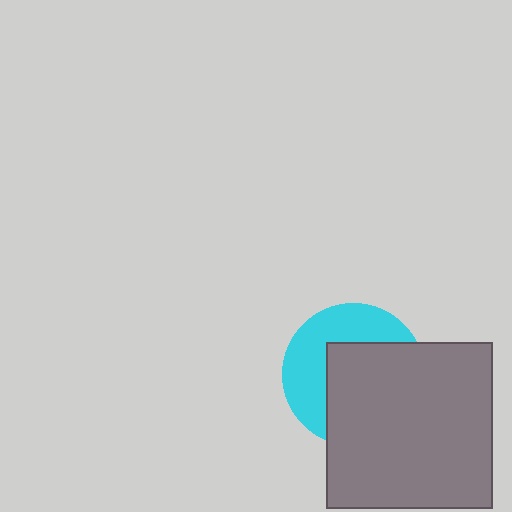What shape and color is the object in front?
The object in front is a gray square.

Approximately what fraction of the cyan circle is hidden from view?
Roughly 57% of the cyan circle is hidden behind the gray square.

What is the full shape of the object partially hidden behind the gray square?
The partially hidden object is a cyan circle.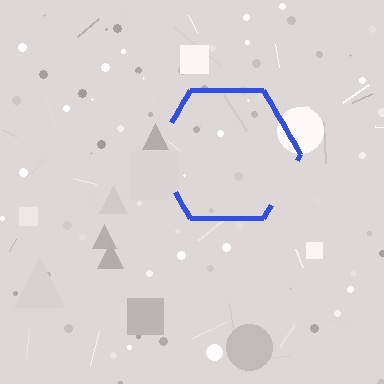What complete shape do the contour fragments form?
The contour fragments form a hexagon.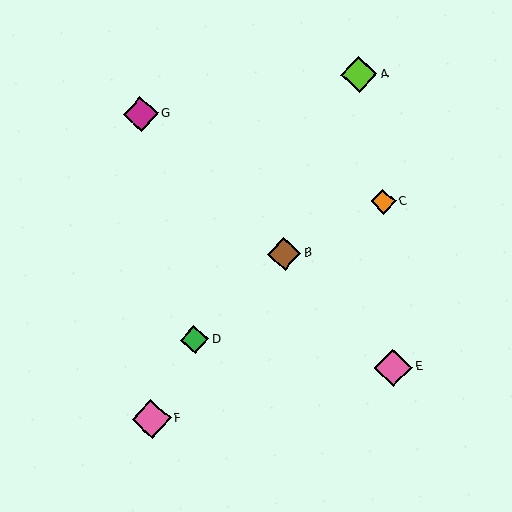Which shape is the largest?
The pink diamond (labeled F) is the largest.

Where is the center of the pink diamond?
The center of the pink diamond is at (152, 419).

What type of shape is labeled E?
Shape E is a pink diamond.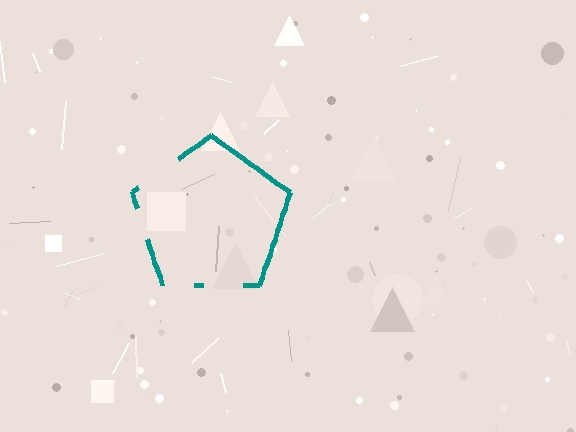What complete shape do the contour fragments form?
The contour fragments form a pentagon.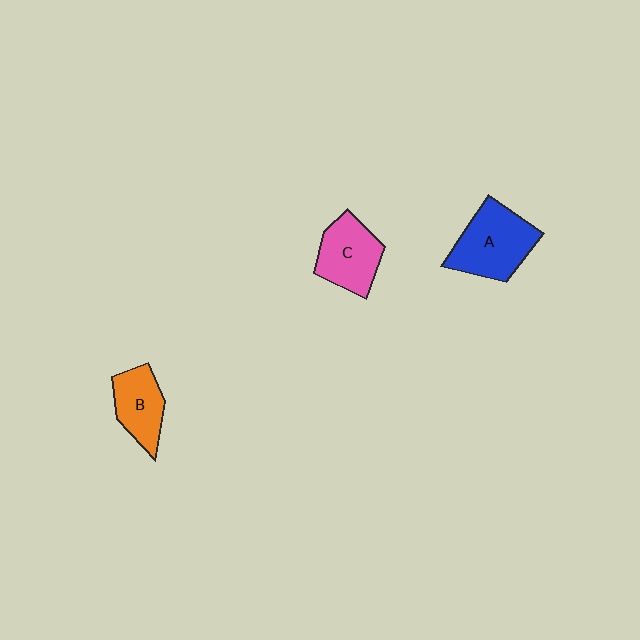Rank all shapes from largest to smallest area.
From largest to smallest: A (blue), C (pink), B (orange).